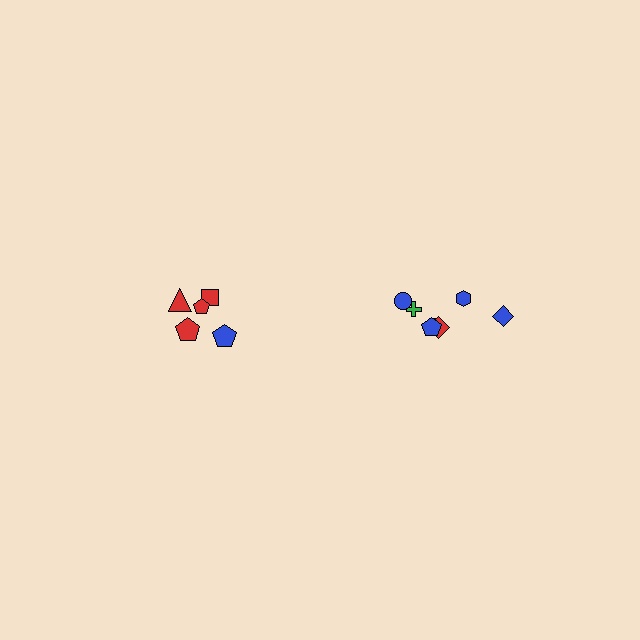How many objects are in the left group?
There are 5 objects.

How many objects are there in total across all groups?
There are 12 objects.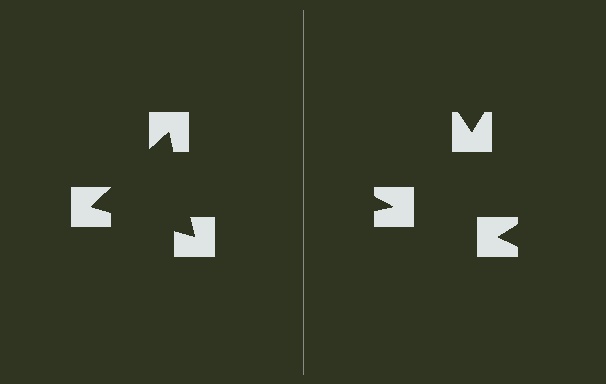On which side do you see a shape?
An illusory triangle appears on the left side. On the right side the wedge cuts are rotated, so no coherent shape forms.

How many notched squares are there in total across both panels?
6 — 3 on each side.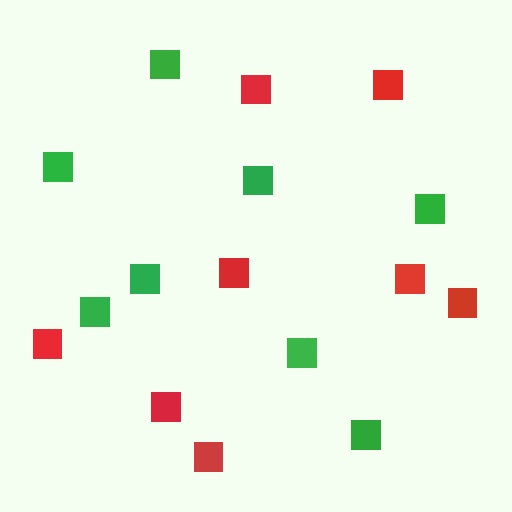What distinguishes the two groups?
There are 2 groups: one group of green squares (8) and one group of red squares (8).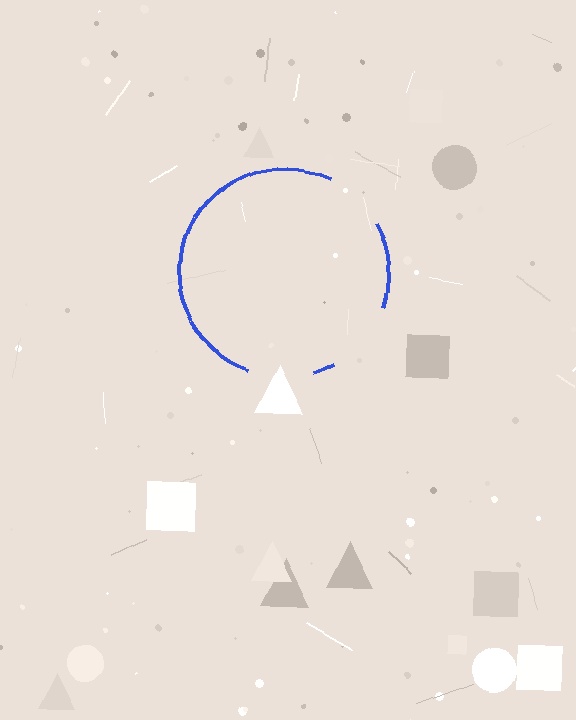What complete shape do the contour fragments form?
The contour fragments form a circle.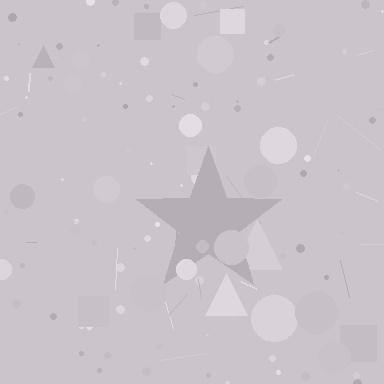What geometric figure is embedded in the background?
A star is embedded in the background.